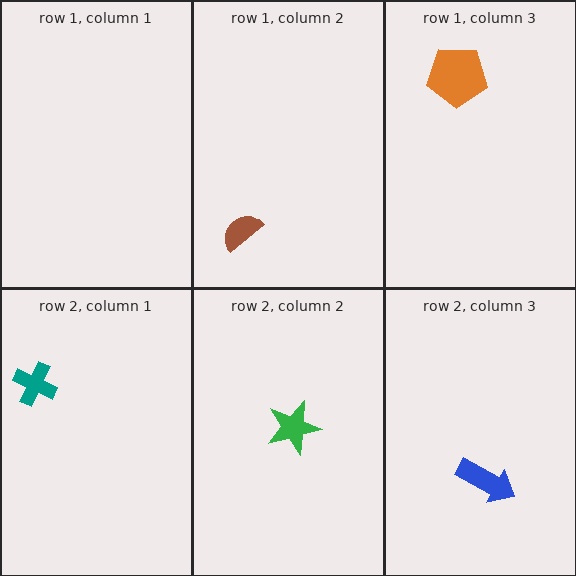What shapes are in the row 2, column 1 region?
The teal cross.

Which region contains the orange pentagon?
The row 1, column 3 region.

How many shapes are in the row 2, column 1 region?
1.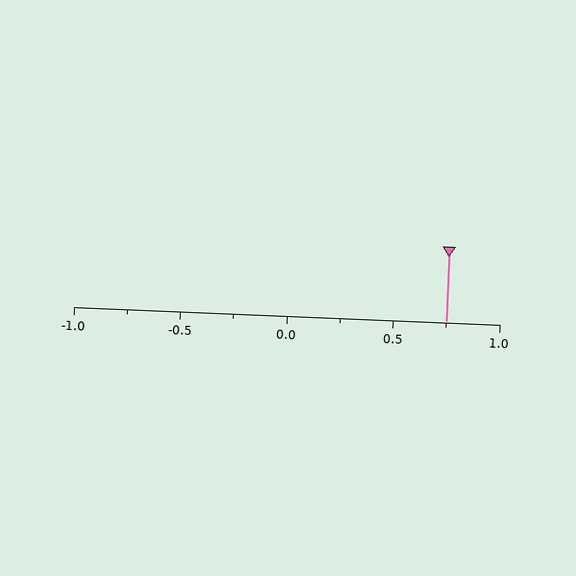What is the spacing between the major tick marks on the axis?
The major ticks are spaced 0.5 apart.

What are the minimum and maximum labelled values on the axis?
The axis runs from -1.0 to 1.0.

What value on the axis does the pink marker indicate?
The marker indicates approximately 0.75.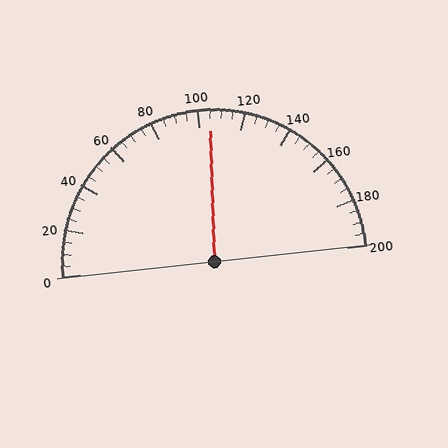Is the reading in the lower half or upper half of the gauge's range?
The reading is in the upper half of the range (0 to 200).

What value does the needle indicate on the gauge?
The needle indicates approximately 105.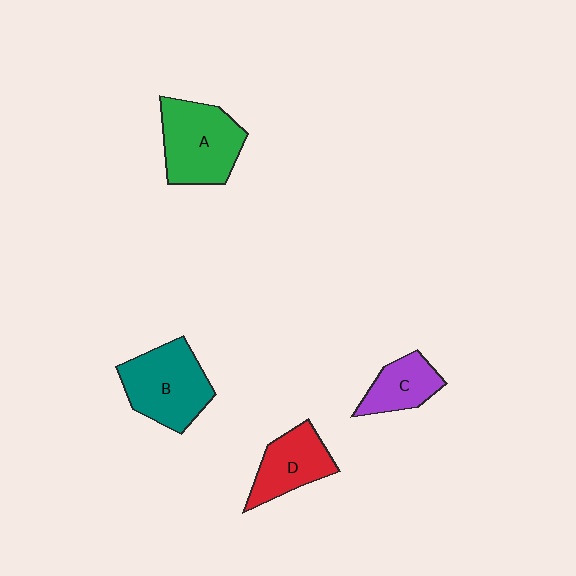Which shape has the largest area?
Shape A (green).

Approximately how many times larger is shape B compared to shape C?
Approximately 1.7 times.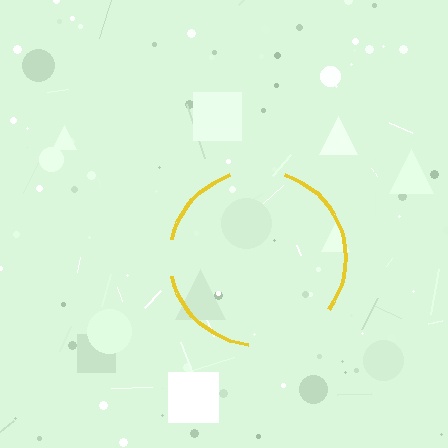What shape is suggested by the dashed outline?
The dashed outline suggests a circle.